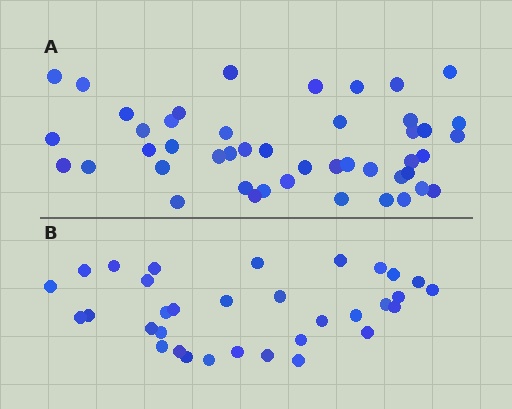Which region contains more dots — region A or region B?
Region A (the top region) has more dots.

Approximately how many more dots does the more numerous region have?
Region A has approximately 15 more dots than region B.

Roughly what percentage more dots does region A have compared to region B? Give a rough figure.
About 40% more.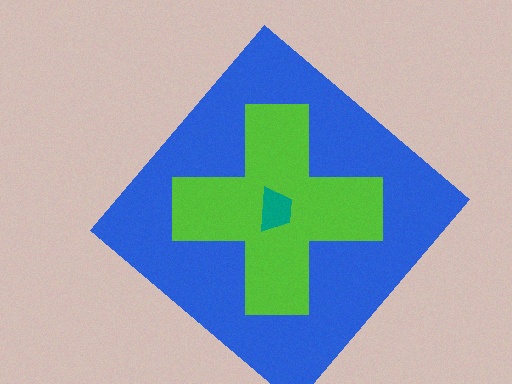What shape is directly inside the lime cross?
The teal trapezoid.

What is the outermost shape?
The blue diamond.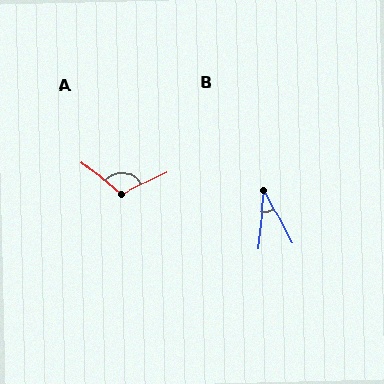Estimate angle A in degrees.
Approximately 115 degrees.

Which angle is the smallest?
B, at approximately 33 degrees.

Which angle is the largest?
A, at approximately 115 degrees.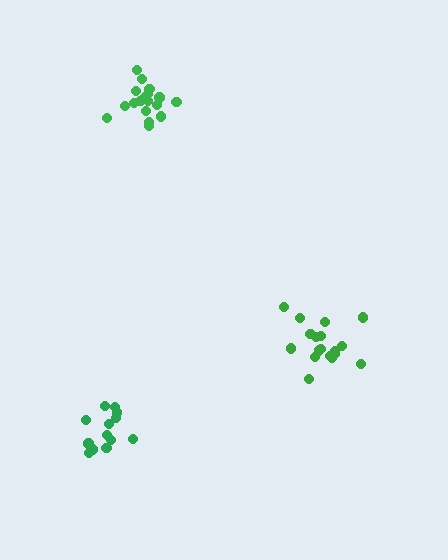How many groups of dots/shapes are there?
There are 3 groups.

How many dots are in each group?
Group 1: 18 dots, Group 2: 13 dots, Group 3: 18 dots (49 total).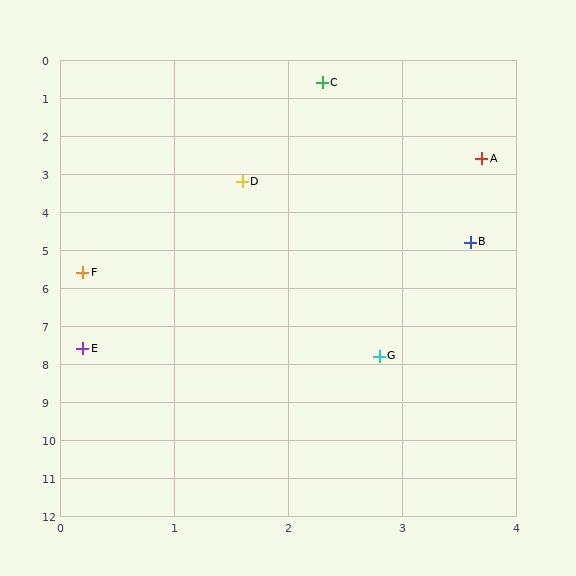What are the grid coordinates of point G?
Point G is at approximately (2.8, 7.8).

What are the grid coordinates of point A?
Point A is at approximately (3.7, 2.6).